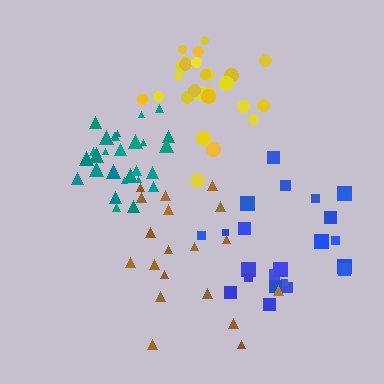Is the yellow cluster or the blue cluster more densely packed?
Yellow.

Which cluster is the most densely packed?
Teal.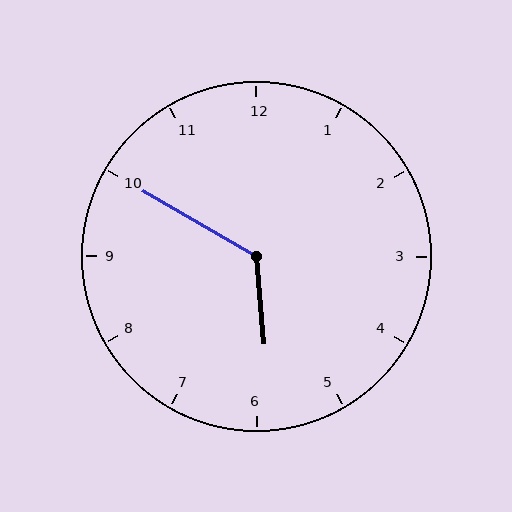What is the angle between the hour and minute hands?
Approximately 125 degrees.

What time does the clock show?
5:50.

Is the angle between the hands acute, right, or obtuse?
It is obtuse.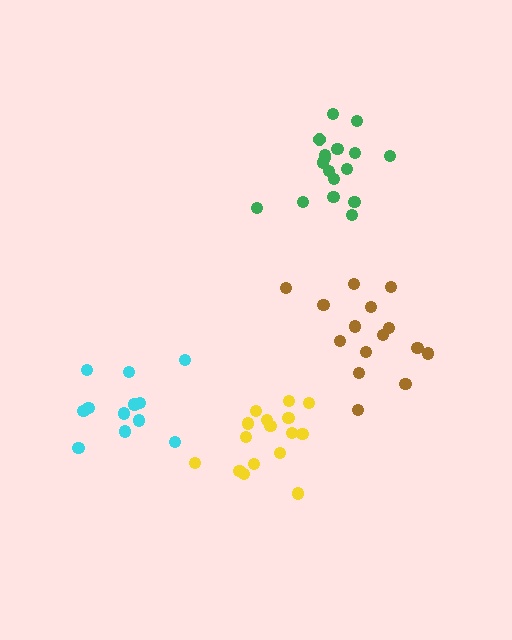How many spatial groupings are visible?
There are 4 spatial groupings.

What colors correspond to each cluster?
The clusters are colored: yellow, brown, green, cyan.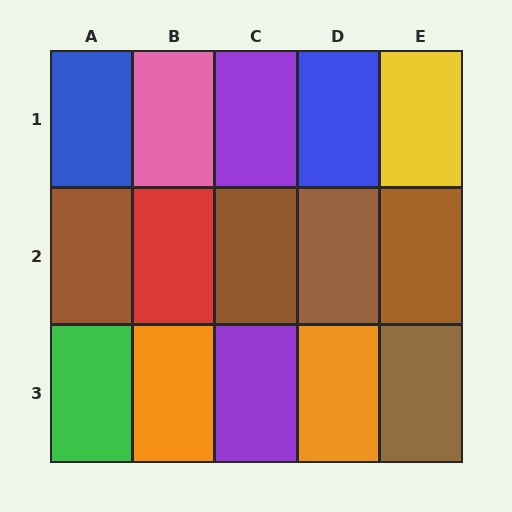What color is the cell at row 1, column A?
Blue.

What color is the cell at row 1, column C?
Purple.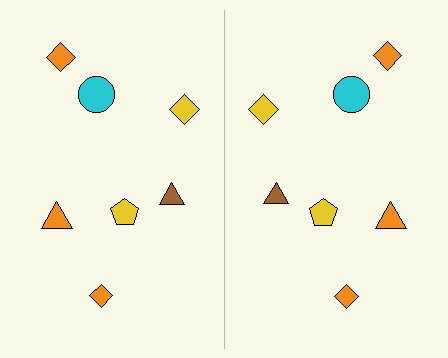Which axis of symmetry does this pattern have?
The pattern has a vertical axis of symmetry running through the center of the image.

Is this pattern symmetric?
Yes, this pattern has bilateral (reflection) symmetry.